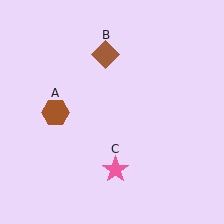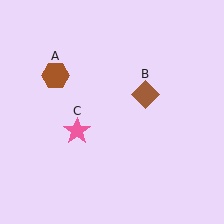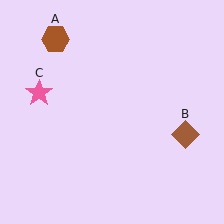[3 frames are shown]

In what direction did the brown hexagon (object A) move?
The brown hexagon (object A) moved up.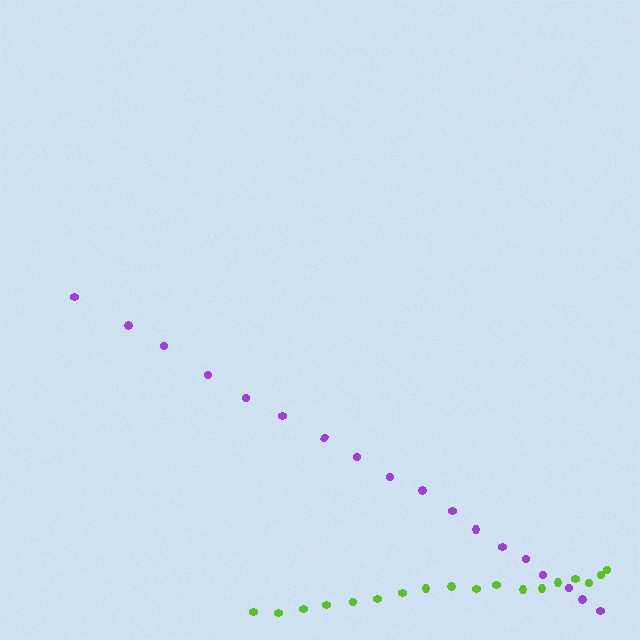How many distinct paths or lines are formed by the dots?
There are 2 distinct paths.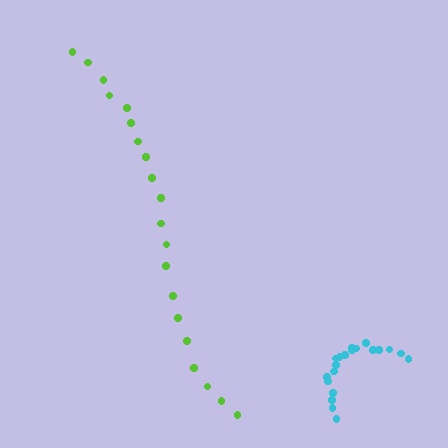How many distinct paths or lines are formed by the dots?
There are 2 distinct paths.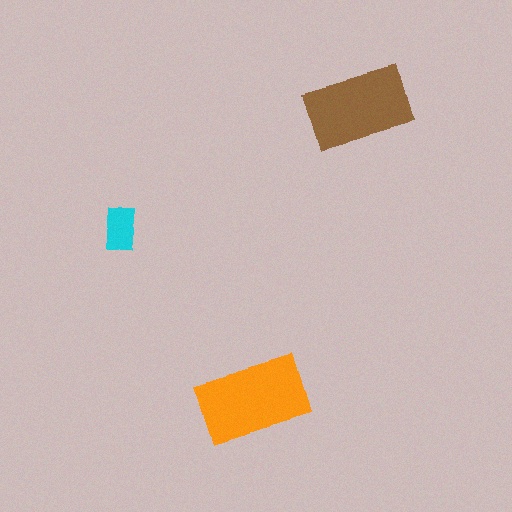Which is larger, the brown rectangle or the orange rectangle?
The orange one.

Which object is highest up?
The brown rectangle is topmost.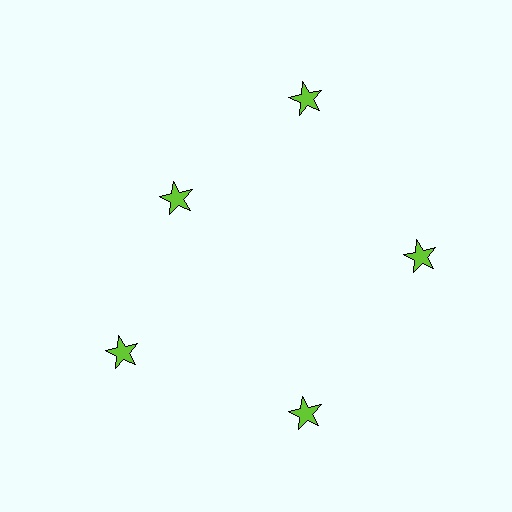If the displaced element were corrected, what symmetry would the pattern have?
It would have 5-fold rotational symmetry — the pattern would map onto itself every 72 degrees.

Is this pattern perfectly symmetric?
No. The 5 lime stars are arranged in a ring, but one element near the 10 o'clock position is pulled inward toward the center, breaking the 5-fold rotational symmetry.